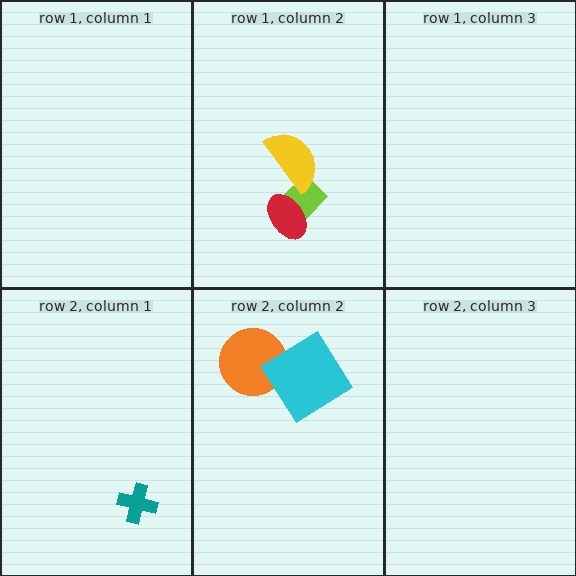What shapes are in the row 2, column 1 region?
The teal cross.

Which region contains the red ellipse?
The row 1, column 2 region.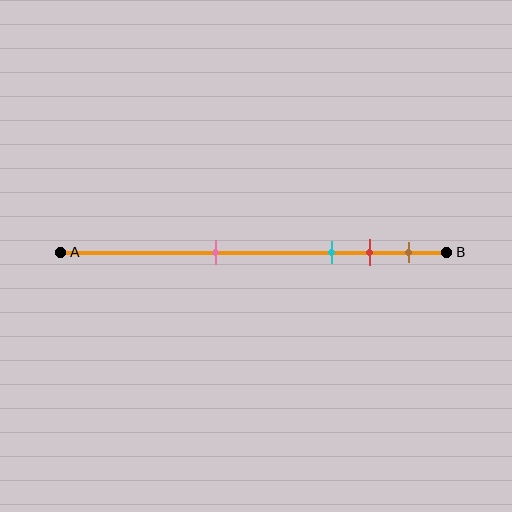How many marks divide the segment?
There are 4 marks dividing the segment.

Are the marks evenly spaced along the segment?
No, the marks are not evenly spaced.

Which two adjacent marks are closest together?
The red and brown marks are the closest adjacent pair.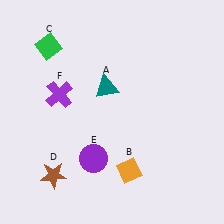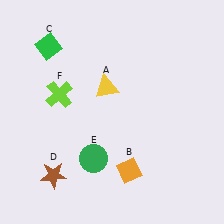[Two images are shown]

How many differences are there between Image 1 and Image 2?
There are 3 differences between the two images.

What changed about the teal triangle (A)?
In Image 1, A is teal. In Image 2, it changed to yellow.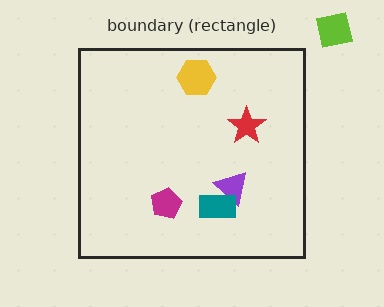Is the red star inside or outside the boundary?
Inside.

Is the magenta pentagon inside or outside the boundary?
Inside.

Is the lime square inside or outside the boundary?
Outside.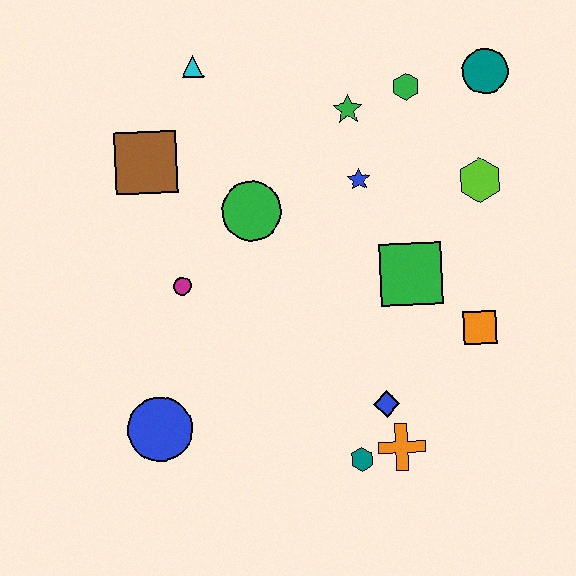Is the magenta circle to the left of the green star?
Yes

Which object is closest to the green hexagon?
The green star is closest to the green hexagon.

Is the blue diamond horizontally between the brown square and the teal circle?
Yes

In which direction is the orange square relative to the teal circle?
The orange square is below the teal circle.